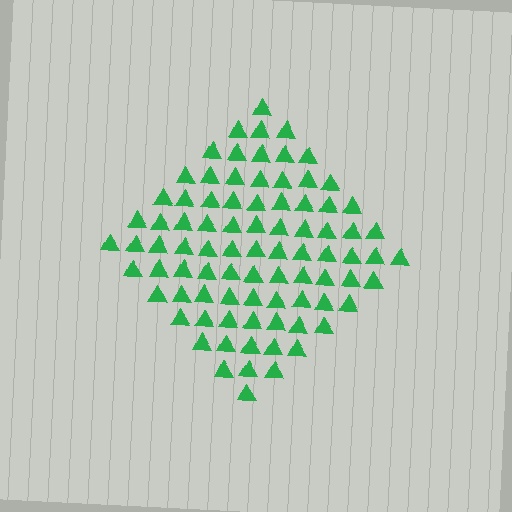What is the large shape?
The large shape is a diamond.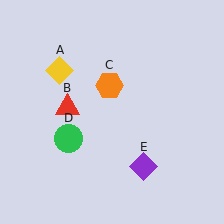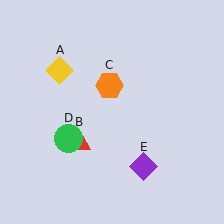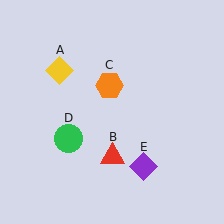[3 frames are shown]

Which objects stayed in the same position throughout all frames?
Yellow diamond (object A) and orange hexagon (object C) and green circle (object D) and purple diamond (object E) remained stationary.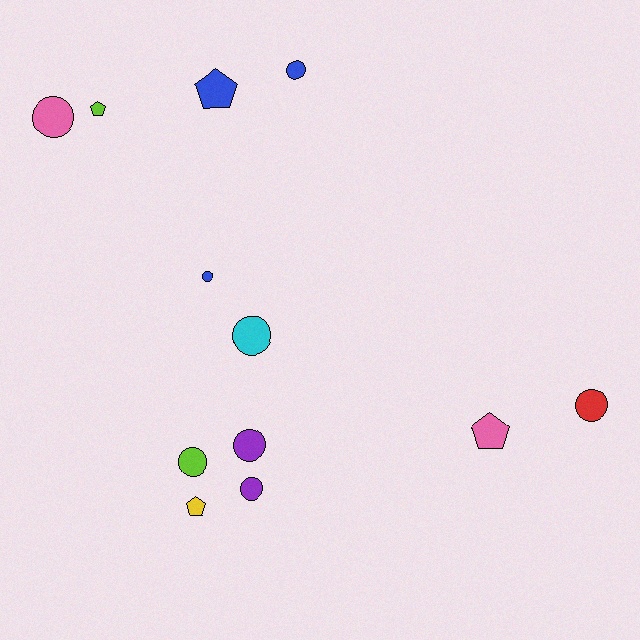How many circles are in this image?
There are 8 circles.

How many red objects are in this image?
There is 1 red object.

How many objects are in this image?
There are 12 objects.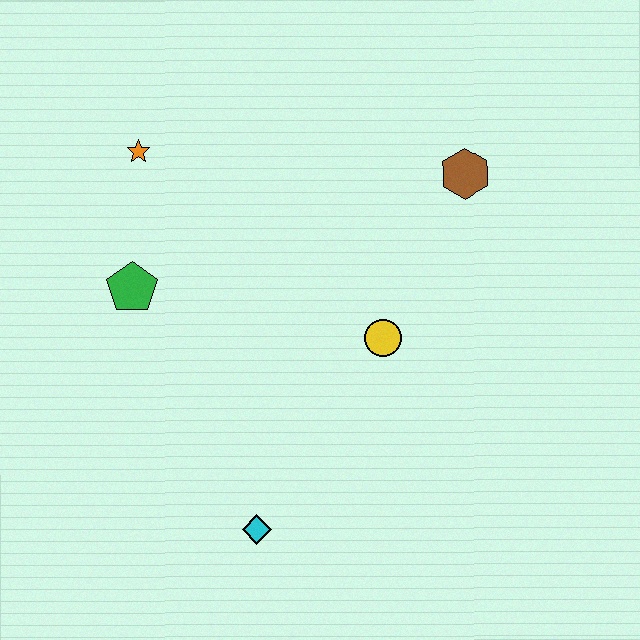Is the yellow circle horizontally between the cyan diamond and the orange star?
No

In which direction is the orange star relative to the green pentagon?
The orange star is above the green pentagon.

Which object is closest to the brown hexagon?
The yellow circle is closest to the brown hexagon.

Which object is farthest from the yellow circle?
The orange star is farthest from the yellow circle.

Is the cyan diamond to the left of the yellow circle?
Yes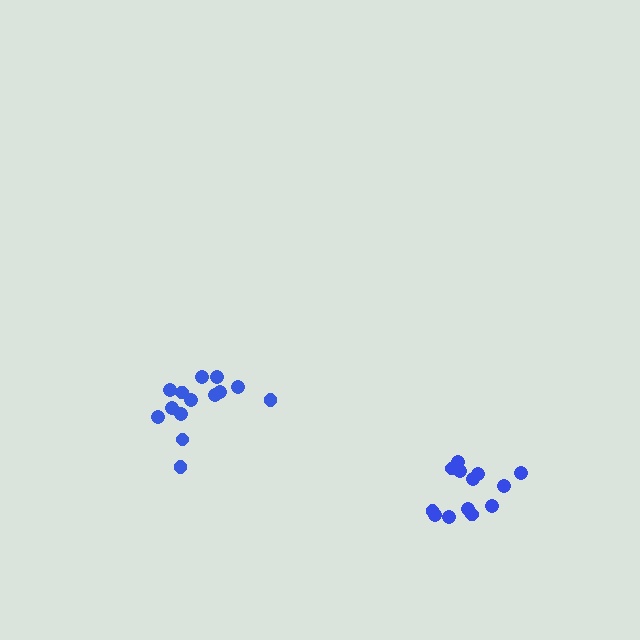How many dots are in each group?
Group 1: 14 dots, Group 2: 13 dots (27 total).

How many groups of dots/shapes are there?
There are 2 groups.